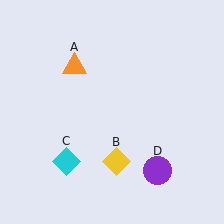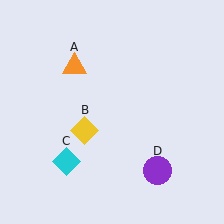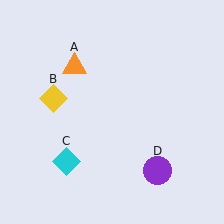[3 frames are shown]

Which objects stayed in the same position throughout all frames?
Orange triangle (object A) and cyan diamond (object C) and purple circle (object D) remained stationary.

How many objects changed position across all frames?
1 object changed position: yellow diamond (object B).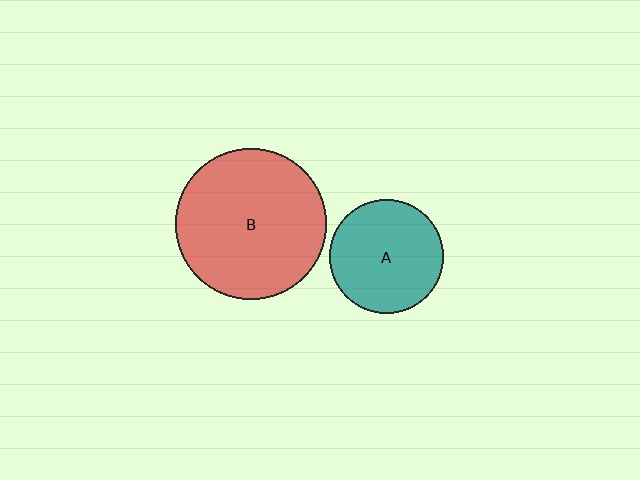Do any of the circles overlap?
No, none of the circles overlap.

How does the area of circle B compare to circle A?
Approximately 1.7 times.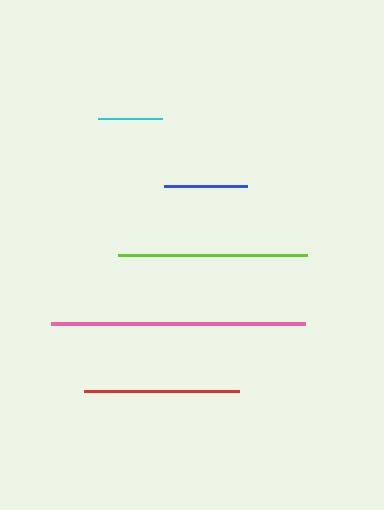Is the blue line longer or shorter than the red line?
The red line is longer than the blue line.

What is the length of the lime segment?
The lime segment is approximately 189 pixels long.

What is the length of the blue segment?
The blue segment is approximately 83 pixels long.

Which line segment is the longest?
The pink line is the longest at approximately 254 pixels.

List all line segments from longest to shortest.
From longest to shortest: pink, lime, red, blue, cyan.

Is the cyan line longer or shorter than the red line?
The red line is longer than the cyan line.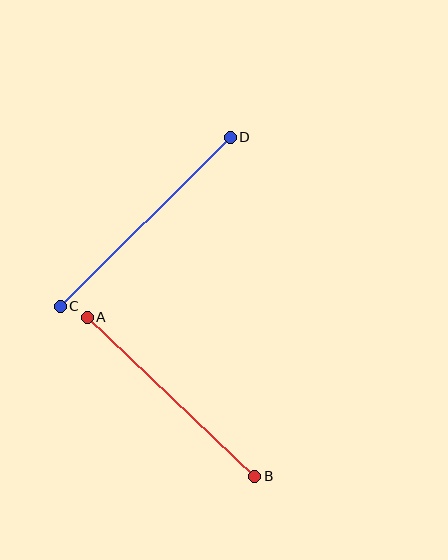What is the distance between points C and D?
The distance is approximately 240 pixels.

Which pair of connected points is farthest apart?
Points C and D are farthest apart.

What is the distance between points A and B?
The distance is approximately 231 pixels.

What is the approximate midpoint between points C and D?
The midpoint is at approximately (145, 222) pixels.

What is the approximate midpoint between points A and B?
The midpoint is at approximately (171, 397) pixels.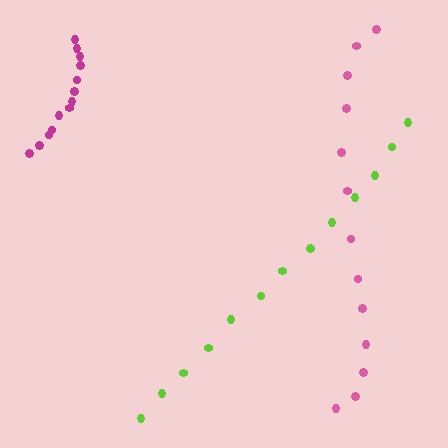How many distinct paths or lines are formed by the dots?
There are 3 distinct paths.